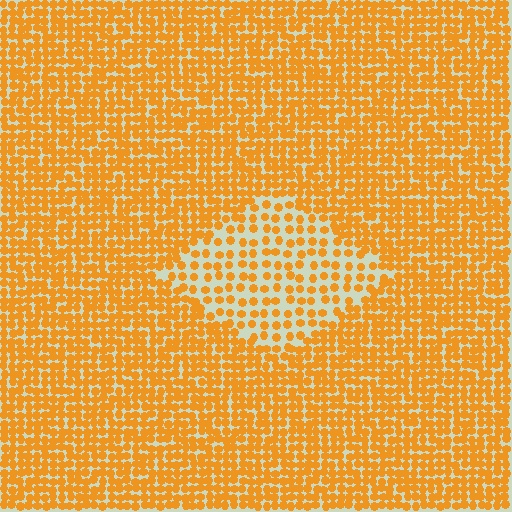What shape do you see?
I see a diamond.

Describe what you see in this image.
The image contains small orange elements arranged at two different densities. A diamond-shaped region is visible where the elements are less densely packed than the surrounding area.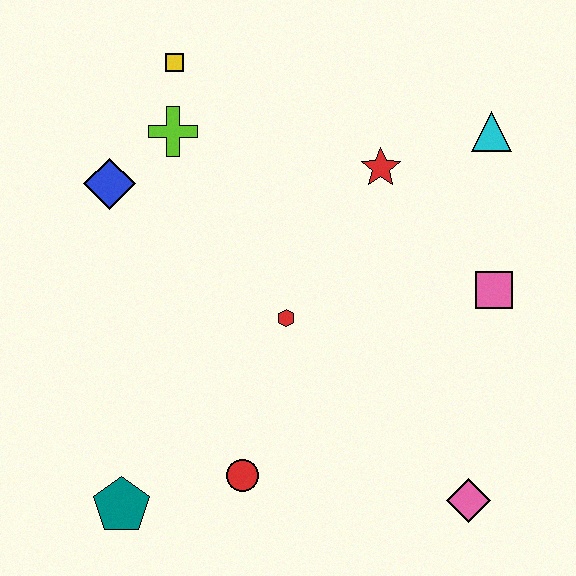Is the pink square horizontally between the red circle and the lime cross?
No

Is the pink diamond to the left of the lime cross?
No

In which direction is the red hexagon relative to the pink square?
The red hexagon is to the left of the pink square.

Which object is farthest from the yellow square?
The pink diamond is farthest from the yellow square.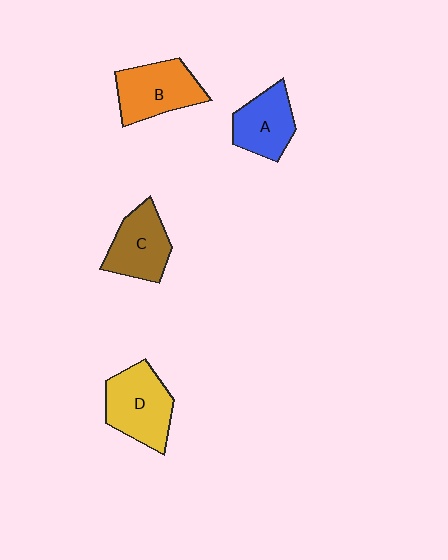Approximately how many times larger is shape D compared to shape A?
Approximately 1.3 times.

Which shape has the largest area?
Shape D (yellow).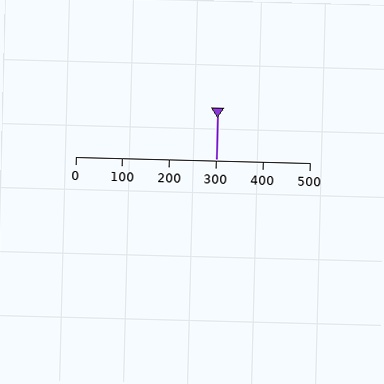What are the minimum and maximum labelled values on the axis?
The axis runs from 0 to 500.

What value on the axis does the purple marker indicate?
The marker indicates approximately 300.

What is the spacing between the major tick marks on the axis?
The major ticks are spaced 100 apart.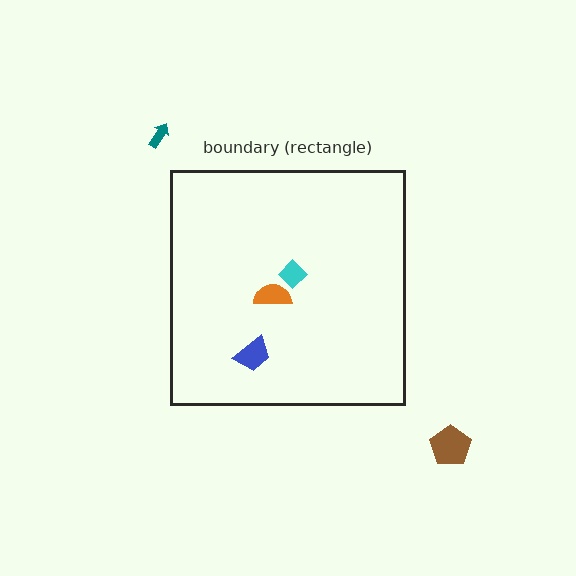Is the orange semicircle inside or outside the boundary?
Inside.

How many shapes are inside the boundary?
3 inside, 2 outside.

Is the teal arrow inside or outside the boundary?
Outside.